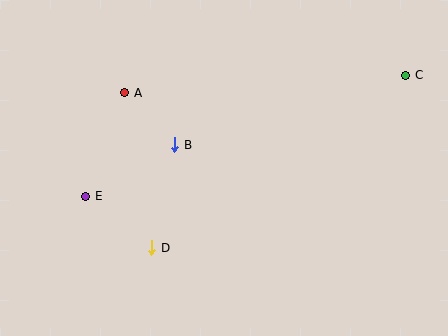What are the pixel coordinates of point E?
Point E is at (86, 196).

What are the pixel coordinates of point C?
Point C is at (406, 75).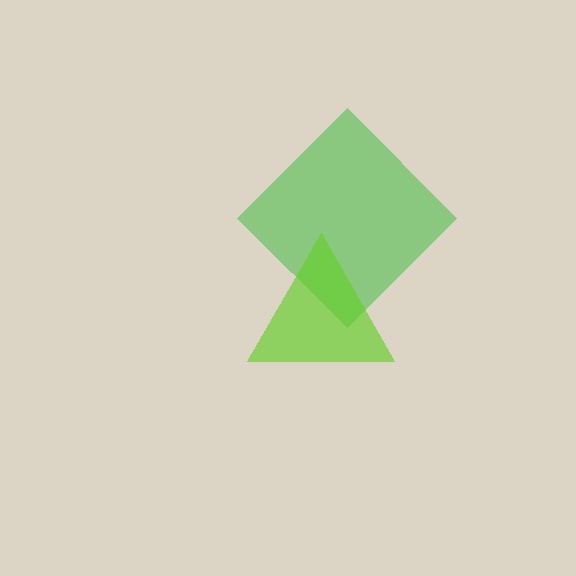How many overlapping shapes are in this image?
There are 2 overlapping shapes in the image.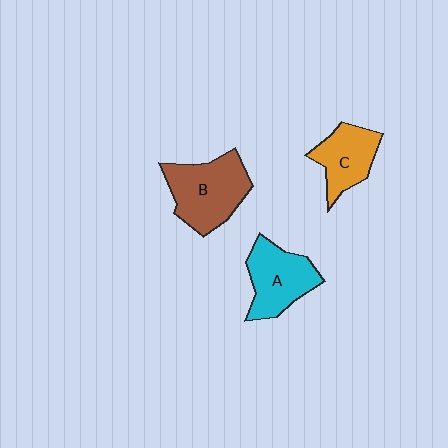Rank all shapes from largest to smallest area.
From largest to smallest: B (brown), A (cyan), C (orange).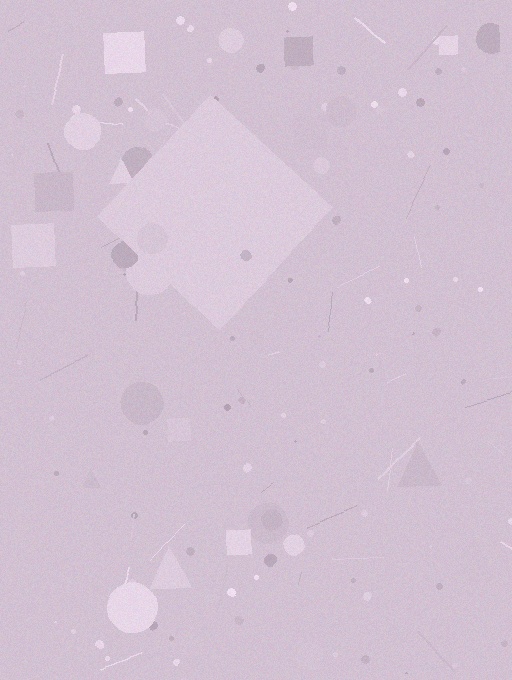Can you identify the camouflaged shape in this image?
The camouflaged shape is a diamond.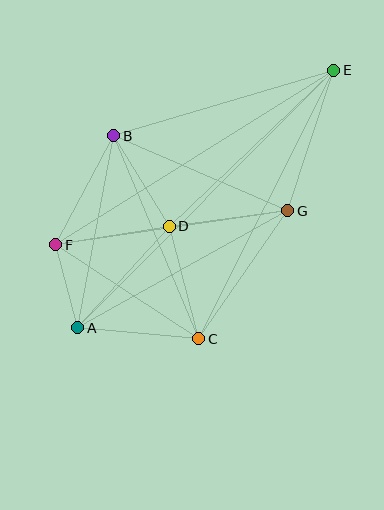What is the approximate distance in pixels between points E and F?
The distance between E and F is approximately 328 pixels.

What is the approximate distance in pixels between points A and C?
The distance between A and C is approximately 121 pixels.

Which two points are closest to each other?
Points A and F are closest to each other.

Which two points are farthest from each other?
Points A and E are farthest from each other.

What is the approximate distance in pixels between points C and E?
The distance between C and E is approximately 300 pixels.